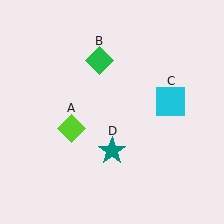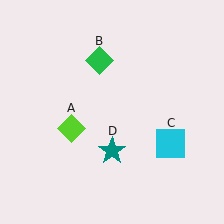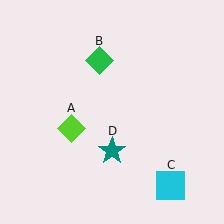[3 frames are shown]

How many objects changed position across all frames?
1 object changed position: cyan square (object C).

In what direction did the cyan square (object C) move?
The cyan square (object C) moved down.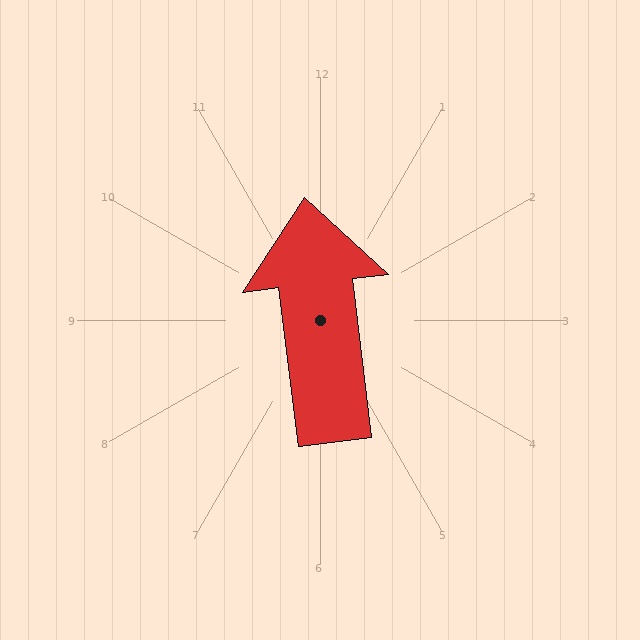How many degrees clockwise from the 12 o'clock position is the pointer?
Approximately 353 degrees.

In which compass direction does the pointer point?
North.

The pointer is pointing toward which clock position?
Roughly 12 o'clock.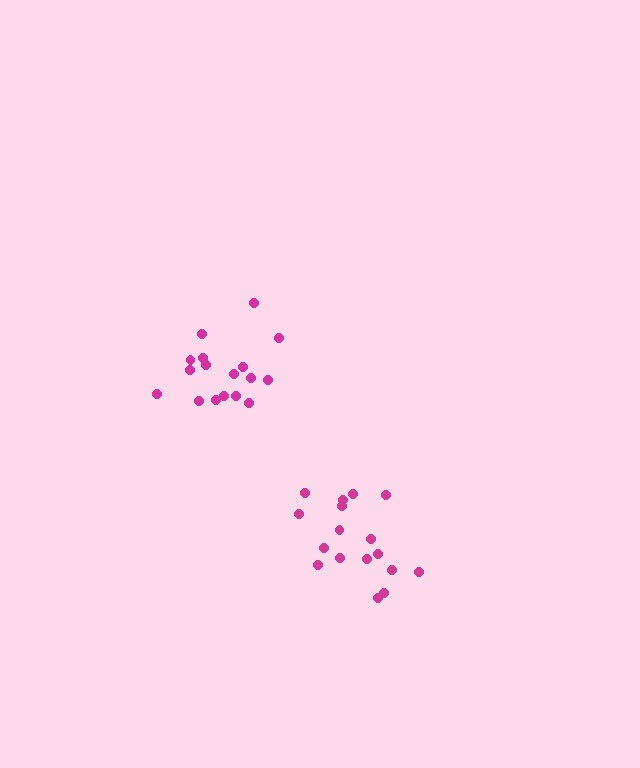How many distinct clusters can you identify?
There are 2 distinct clusters.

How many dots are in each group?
Group 1: 17 dots, Group 2: 17 dots (34 total).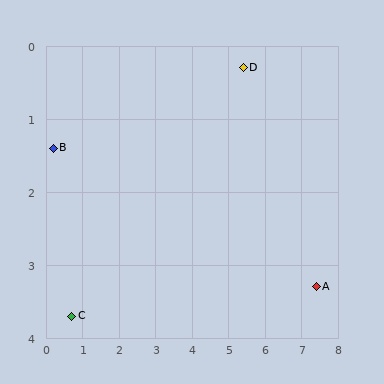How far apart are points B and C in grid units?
Points B and C are about 2.4 grid units apart.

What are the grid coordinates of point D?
Point D is at approximately (5.4, 0.3).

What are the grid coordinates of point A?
Point A is at approximately (7.4, 3.3).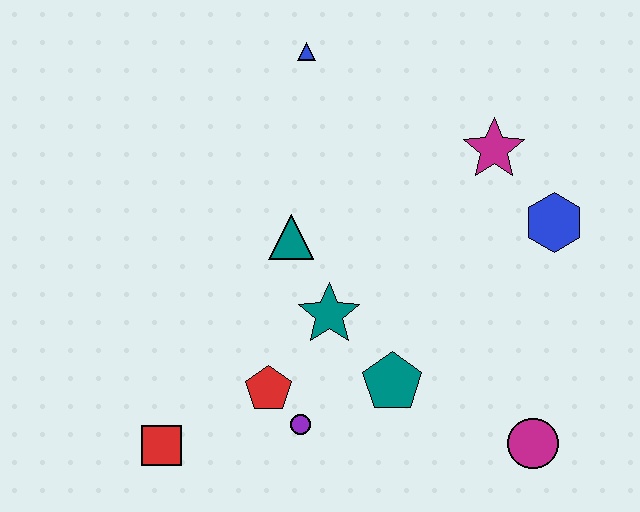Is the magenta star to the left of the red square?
No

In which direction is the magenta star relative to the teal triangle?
The magenta star is to the right of the teal triangle.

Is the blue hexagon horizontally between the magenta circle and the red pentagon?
No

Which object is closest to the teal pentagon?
The teal star is closest to the teal pentagon.